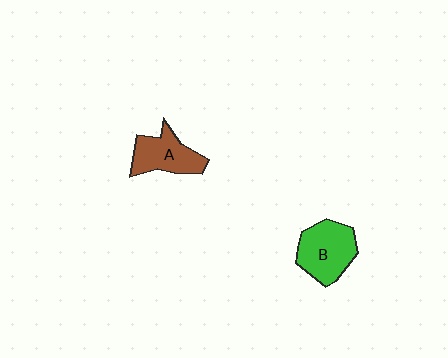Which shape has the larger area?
Shape B (green).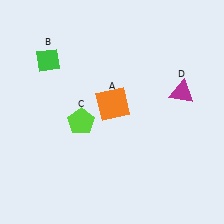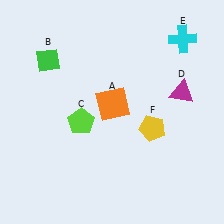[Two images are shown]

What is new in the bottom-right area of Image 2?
A yellow pentagon (F) was added in the bottom-right area of Image 2.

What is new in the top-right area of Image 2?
A cyan cross (E) was added in the top-right area of Image 2.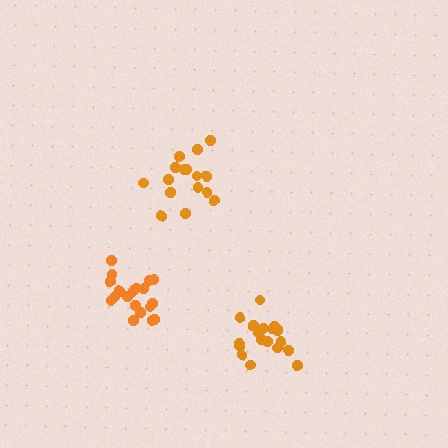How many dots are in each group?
Group 1: 19 dots, Group 2: 18 dots, Group 3: 16 dots (53 total).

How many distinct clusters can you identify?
There are 3 distinct clusters.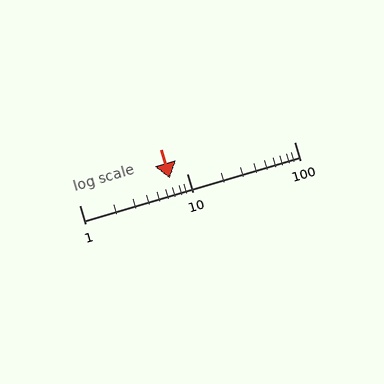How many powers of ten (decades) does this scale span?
The scale spans 2 decades, from 1 to 100.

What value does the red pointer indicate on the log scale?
The pointer indicates approximately 7.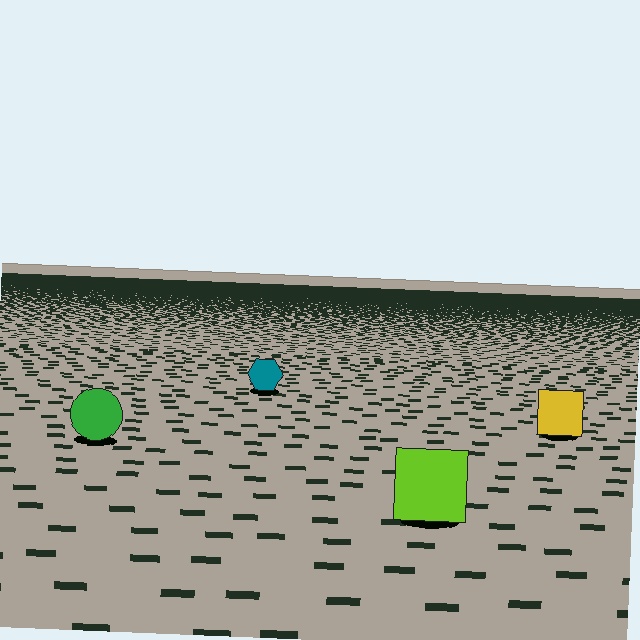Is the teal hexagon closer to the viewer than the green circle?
No. The green circle is closer — you can tell from the texture gradient: the ground texture is coarser near it.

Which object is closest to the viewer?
The lime square is closest. The texture marks near it are larger and more spread out.